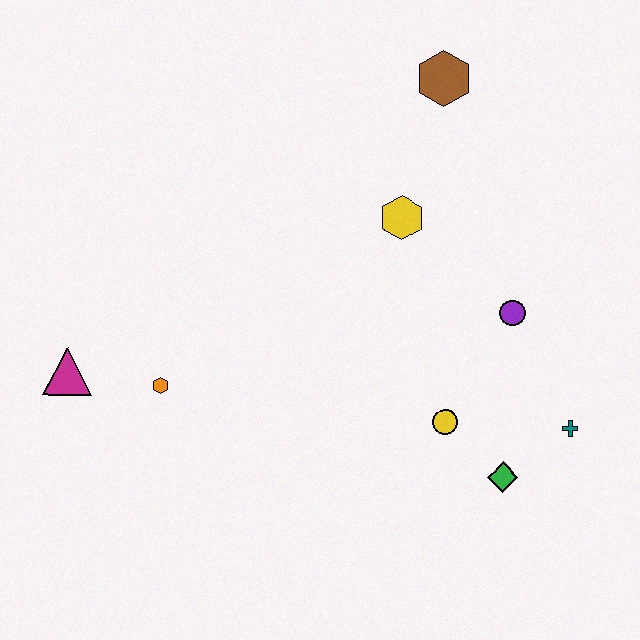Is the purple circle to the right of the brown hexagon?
Yes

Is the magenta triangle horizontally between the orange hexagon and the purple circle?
No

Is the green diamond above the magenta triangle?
No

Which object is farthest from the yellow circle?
The magenta triangle is farthest from the yellow circle.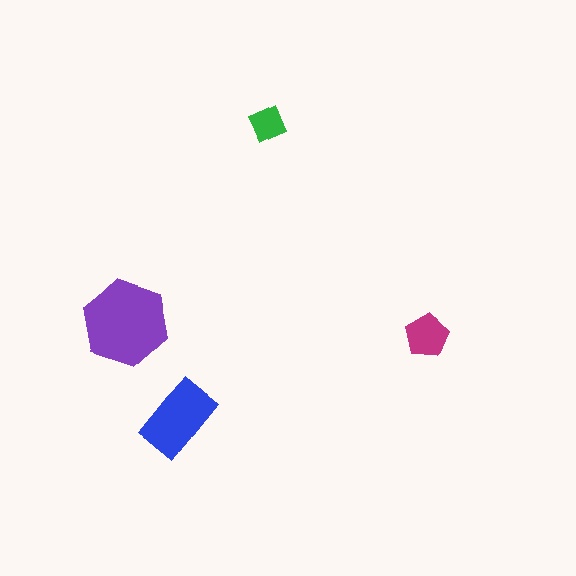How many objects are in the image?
There are 4 objects in the image.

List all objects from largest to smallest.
The purple hexagon, the blue rectangle, the magenta pentagon, the green square.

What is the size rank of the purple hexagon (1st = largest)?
1st.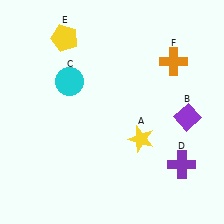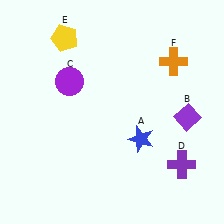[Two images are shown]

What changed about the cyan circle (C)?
In Image 1, C is cyan. In Image 2, it changed to purple.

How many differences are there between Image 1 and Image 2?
There are 2 differences between the two images.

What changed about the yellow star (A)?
In Image 1, A is yellow. In Image 2, it changed to blue.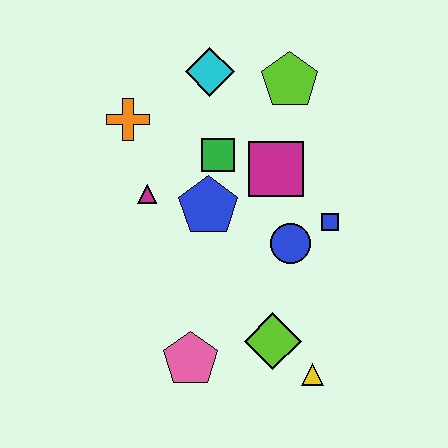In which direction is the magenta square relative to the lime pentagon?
The magenta square is below the lime pentagon.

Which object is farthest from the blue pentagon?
The yellow triangle is farthest from the blue pentagon.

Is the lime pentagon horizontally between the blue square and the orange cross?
Yes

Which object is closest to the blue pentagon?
The green square is closest to the blue pentagon.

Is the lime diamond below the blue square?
Yes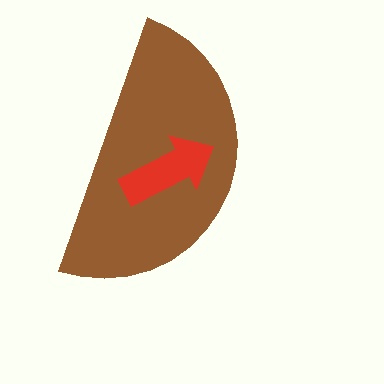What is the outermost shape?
The brown semicircle.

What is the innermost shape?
The red arrow.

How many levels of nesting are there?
2.